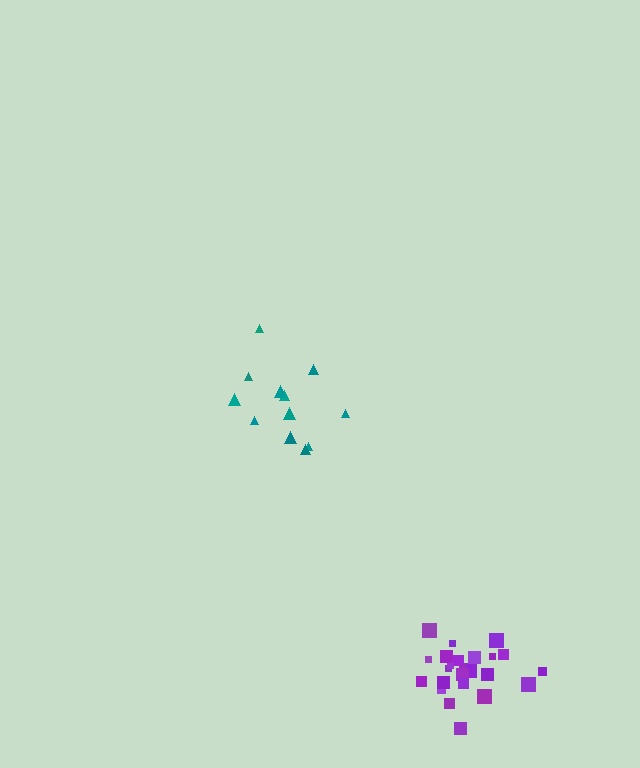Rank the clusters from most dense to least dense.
purple, teal.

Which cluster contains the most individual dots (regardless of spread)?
Purple (25).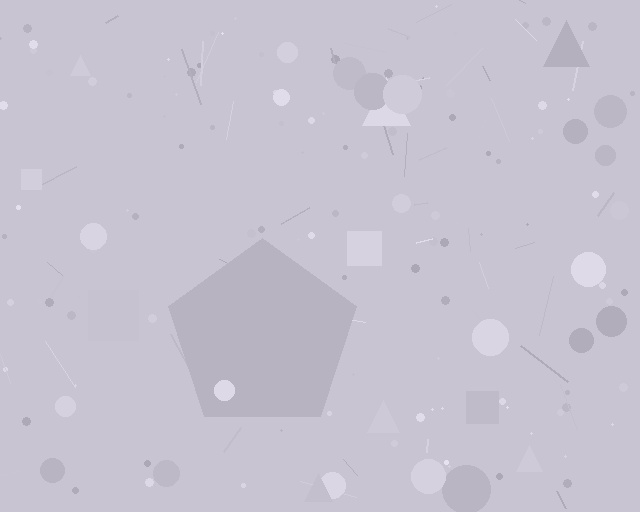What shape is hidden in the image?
A pentagon is hidden in the image.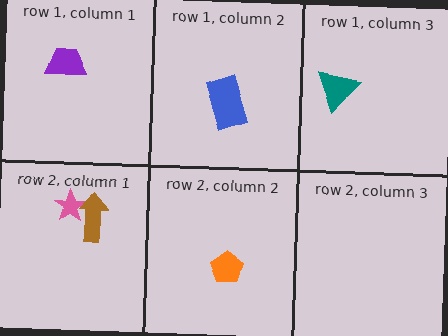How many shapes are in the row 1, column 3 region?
1.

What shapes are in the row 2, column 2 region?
The orange pentagon.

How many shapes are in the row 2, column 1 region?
2.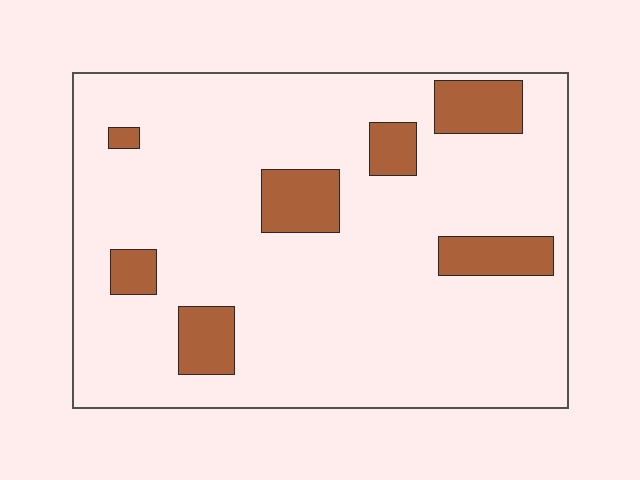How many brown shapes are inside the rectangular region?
7.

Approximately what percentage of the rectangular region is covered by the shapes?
Approximately 15%.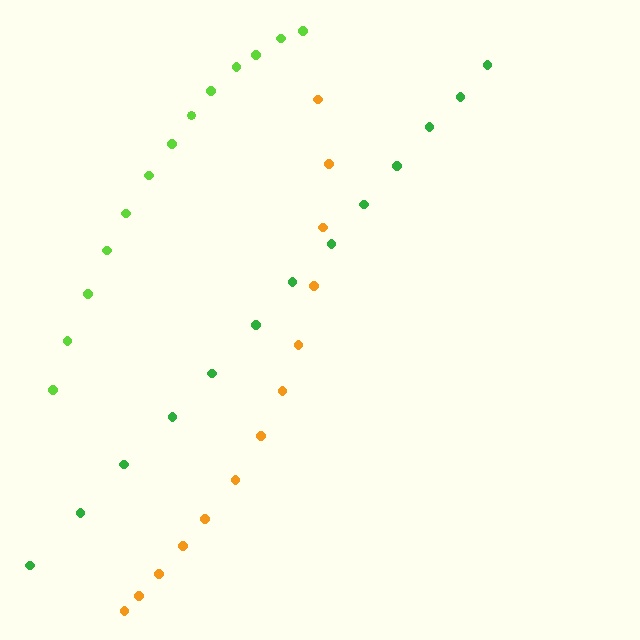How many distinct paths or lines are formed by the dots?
There are 3 distinct paths.